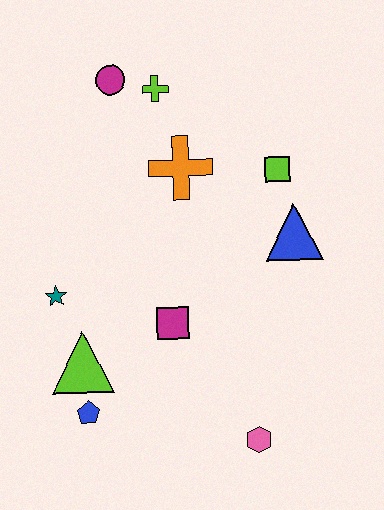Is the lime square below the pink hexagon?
No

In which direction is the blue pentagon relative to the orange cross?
The blue pentagon is below the orange cross.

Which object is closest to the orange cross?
The lime cross is closest to the orange cross.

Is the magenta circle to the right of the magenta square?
No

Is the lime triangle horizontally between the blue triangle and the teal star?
Yes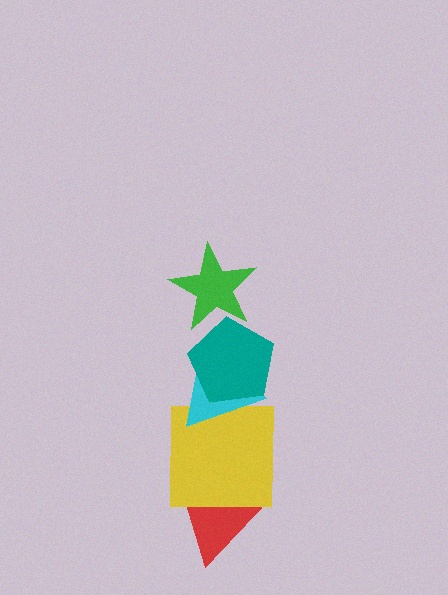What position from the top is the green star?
The green star is 1st from the top.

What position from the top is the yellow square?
The yellow square is 4th from the top.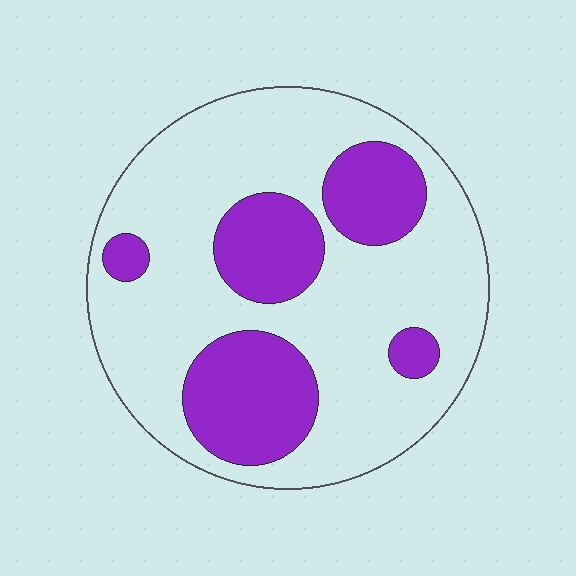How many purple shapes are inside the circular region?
5.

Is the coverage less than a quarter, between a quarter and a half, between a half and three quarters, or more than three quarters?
Between a quarter and a half.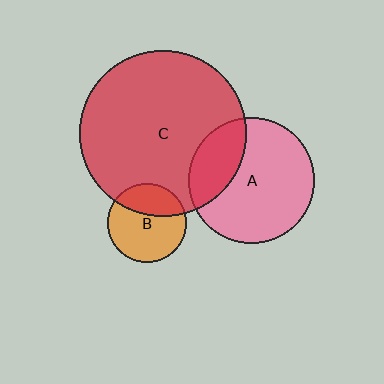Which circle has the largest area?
Circle C (red).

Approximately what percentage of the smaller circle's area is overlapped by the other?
Approximately 35%.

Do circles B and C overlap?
Yes.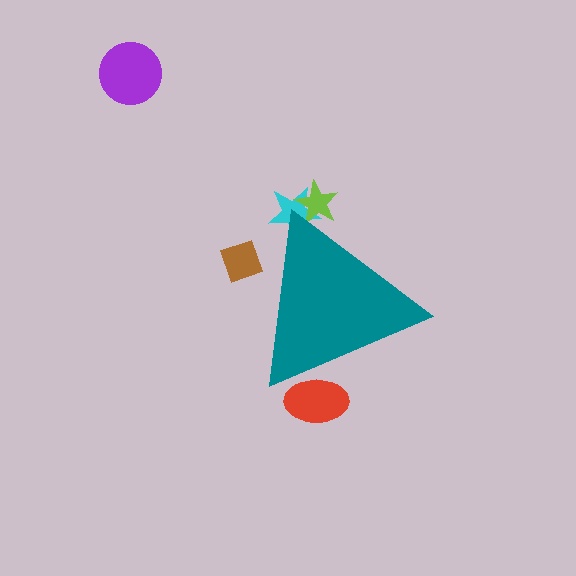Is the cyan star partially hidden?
Yes, the cyan star is partially hidden behind the teal triangle.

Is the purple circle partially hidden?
No, the purple circle is fully visible.